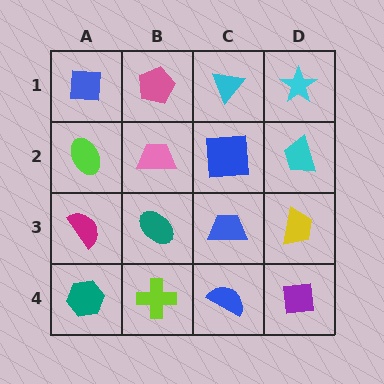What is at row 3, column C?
A blue trapezoid.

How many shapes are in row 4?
4 shapes.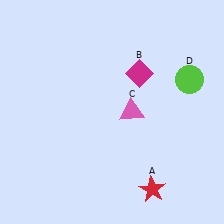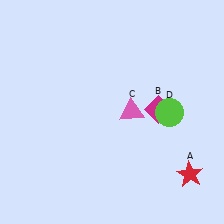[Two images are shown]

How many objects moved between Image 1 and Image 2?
3 objects moved between the two images.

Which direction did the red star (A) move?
The red star (A) moved right.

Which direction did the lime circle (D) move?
The lime circle (D) moved down.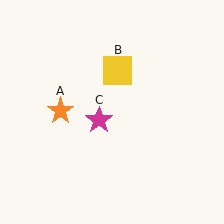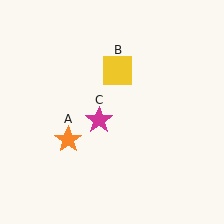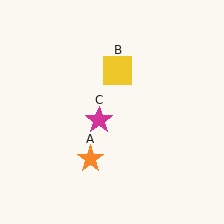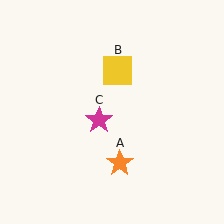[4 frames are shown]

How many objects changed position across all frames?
1 object changed position: orange star (object A).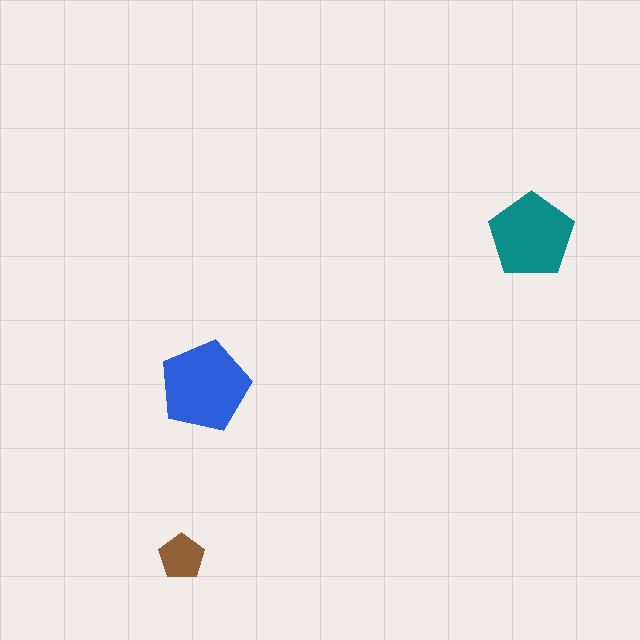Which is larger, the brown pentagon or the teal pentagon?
The teal one.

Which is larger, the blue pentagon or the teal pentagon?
The blue one.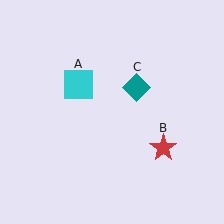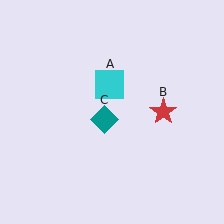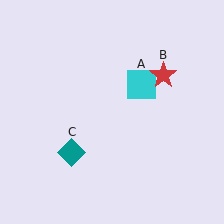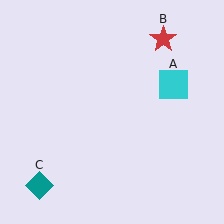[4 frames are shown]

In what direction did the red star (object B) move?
The red star (object B) moved up.